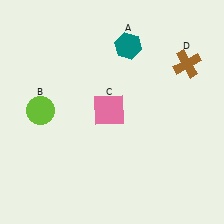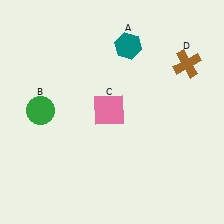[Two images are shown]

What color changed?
The circle (B) changed from lime in Image 1 to green in Image 2.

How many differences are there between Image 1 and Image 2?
There is 1 difference between the two images.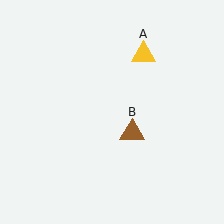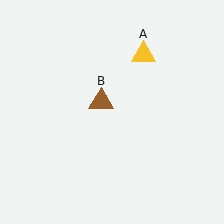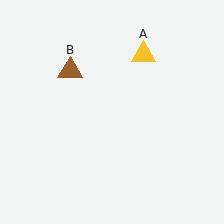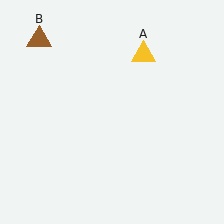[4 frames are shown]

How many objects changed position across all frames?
1 object changed position: brown triangle (object B).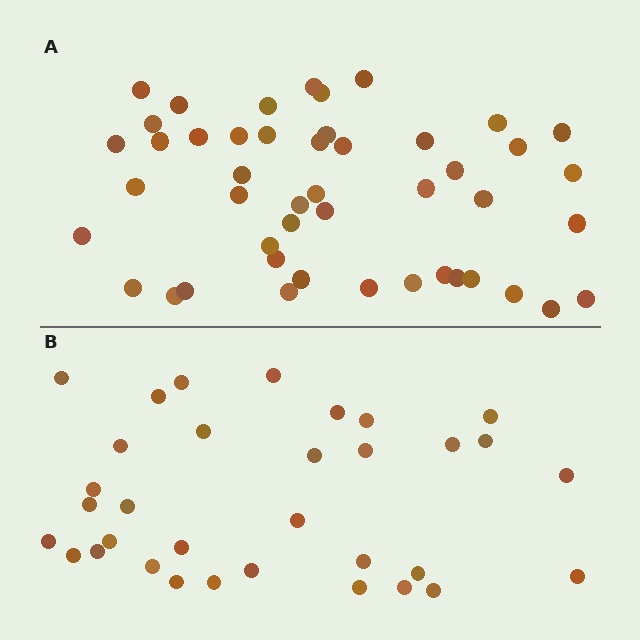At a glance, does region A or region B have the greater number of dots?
Region A (the top region) has more dots.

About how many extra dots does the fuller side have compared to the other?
Region A has approximately 15 more dots than region B.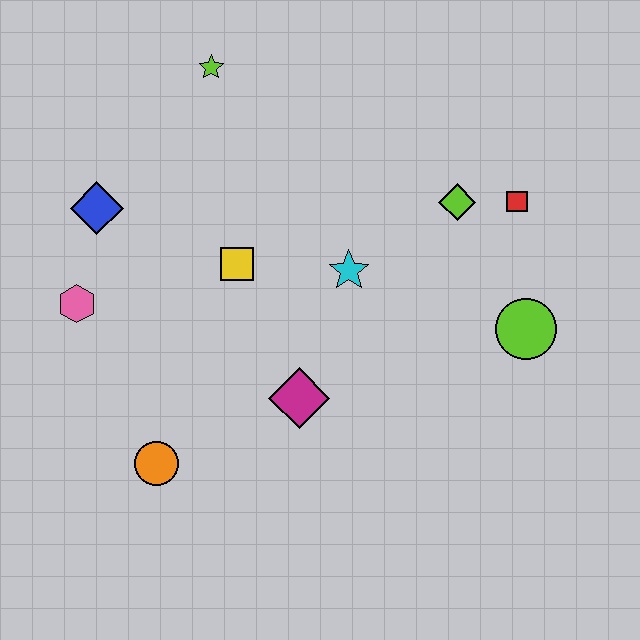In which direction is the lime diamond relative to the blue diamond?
The lime diamond is to the right of the blue diamond.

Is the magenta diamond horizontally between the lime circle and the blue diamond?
Yes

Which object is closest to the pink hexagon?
The blue diamond is closest to the pink hexagon.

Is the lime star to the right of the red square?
No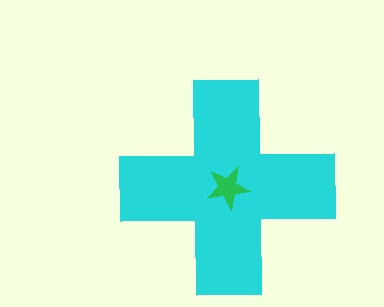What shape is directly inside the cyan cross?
The green star.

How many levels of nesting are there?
2.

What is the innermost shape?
The green star.